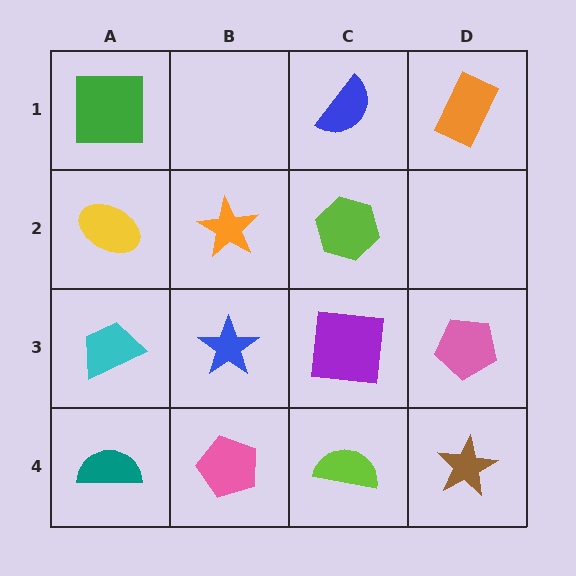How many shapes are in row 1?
3 shapes.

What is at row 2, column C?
A lime hexagon.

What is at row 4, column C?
A lime semicircle.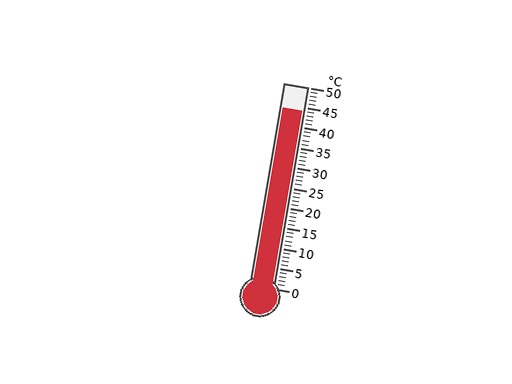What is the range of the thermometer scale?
The thermometer scale ranges from 0°C to 50°C.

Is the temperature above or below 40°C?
The temperature is above 40°C.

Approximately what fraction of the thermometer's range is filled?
The thermometer is filled to approximately 90% of its range.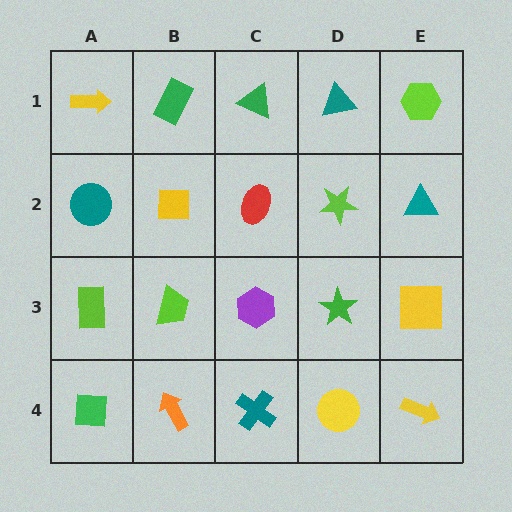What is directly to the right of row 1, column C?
A teal triangle.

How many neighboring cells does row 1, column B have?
3.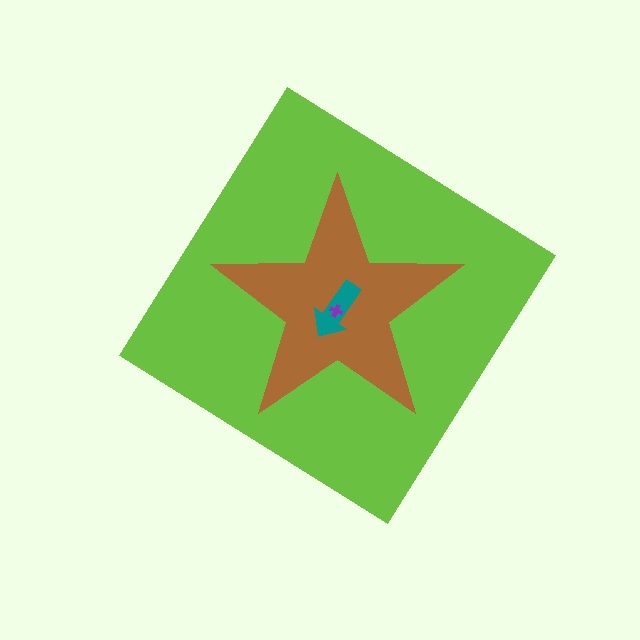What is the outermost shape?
The lime diamond.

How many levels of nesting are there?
4.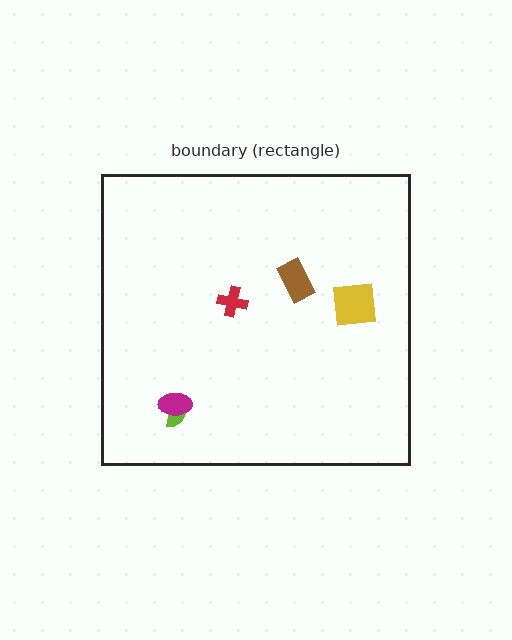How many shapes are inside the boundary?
5 inside, 0 outside.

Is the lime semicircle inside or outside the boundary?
Inside.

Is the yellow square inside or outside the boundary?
Inside.